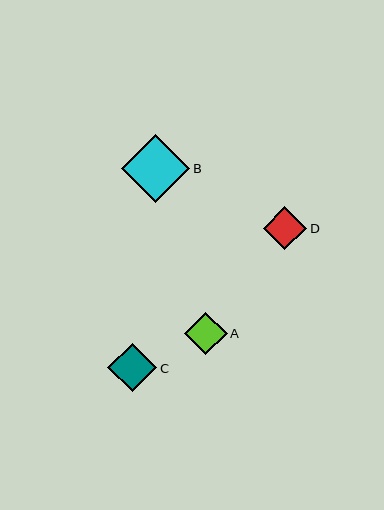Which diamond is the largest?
Diamond B is the largest with a size of approximately 69 pixels.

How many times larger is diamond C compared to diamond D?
Diamond C is approximately 1.1 times the size of diamond D.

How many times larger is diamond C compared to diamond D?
Diamond C is approximately 1.1 times the size of diamond D.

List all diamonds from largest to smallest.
From largest to smallest: B, C, D, A.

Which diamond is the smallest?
Diamond A is the smallest with a size of approximately 42 pixels.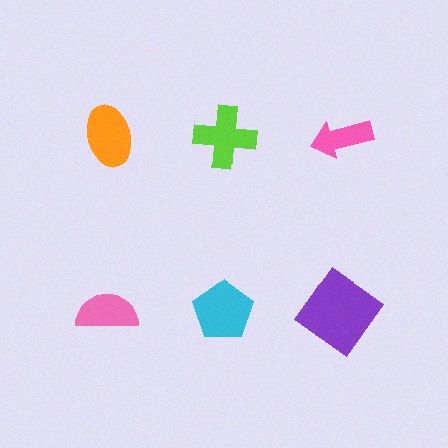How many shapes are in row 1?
3 shapes.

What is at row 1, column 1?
An orange ellipse.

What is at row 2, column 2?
A cyan pentagon.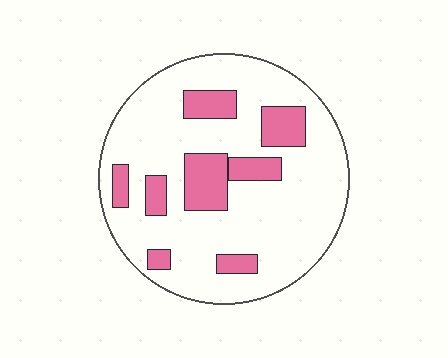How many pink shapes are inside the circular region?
8.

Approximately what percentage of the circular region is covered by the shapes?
Approximately 20%.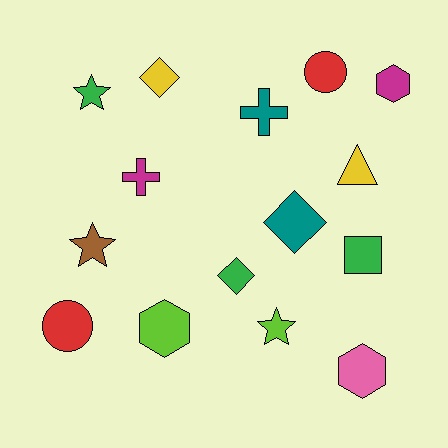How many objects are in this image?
There are 15 objects.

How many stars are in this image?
There are 3 stars.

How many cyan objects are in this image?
There are no cyan objects.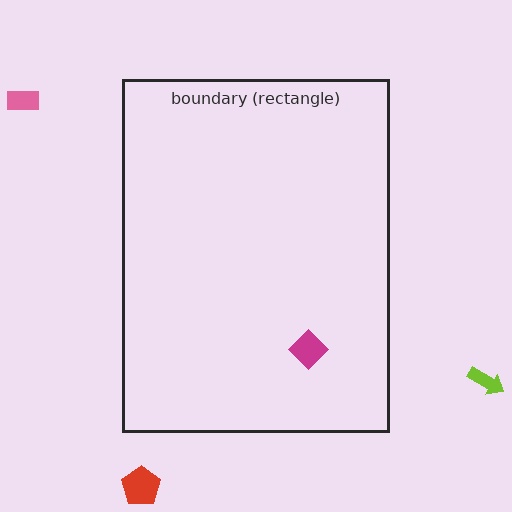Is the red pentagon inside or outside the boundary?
Outside.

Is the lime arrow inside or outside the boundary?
Outside.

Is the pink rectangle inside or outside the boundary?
Outside.